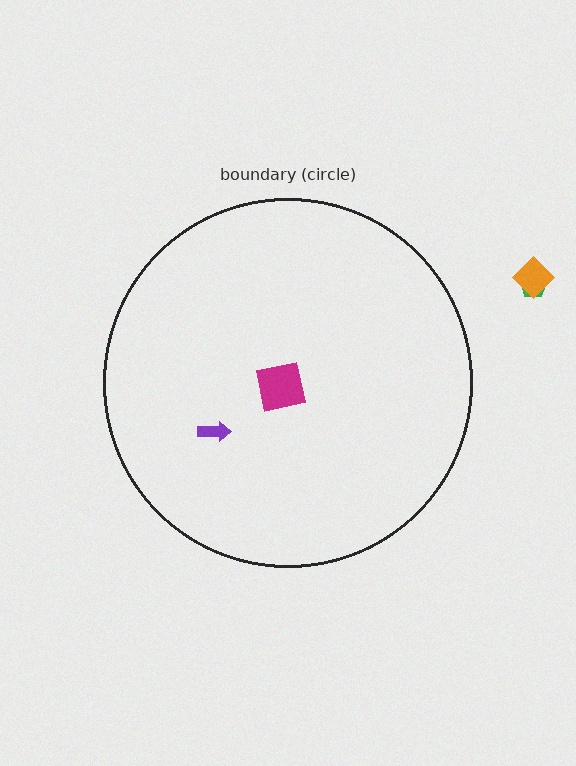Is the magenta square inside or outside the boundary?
Inside.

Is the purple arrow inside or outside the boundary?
Inside.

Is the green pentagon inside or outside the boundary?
Outside.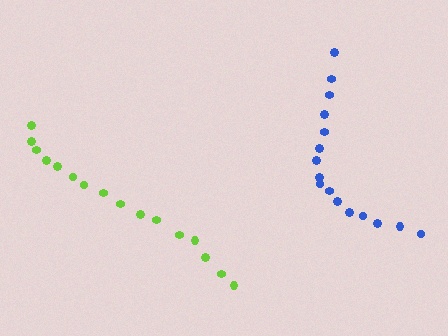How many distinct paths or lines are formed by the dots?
There are 2 distinct paths.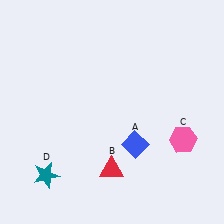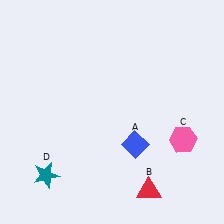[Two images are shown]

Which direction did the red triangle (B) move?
The red triangle (B) moved right.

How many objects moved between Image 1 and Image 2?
1 object moved between the two images.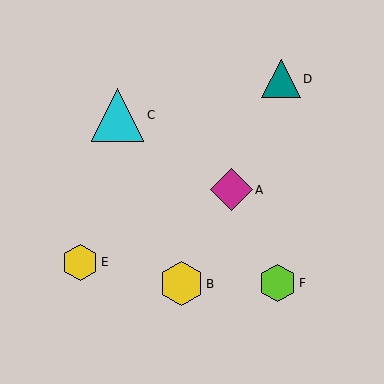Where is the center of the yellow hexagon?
The center of the yellow hexagon is at (181, 284).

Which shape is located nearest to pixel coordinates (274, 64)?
The teal triangle (labeled D) at (281, 79) is nearest to that location.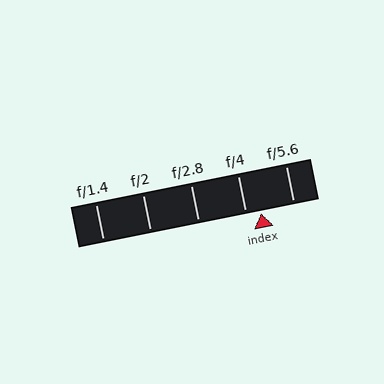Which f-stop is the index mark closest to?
The index mark is closest to f/4.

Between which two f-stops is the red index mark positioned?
The index mark is between f/4 and f/5.6.